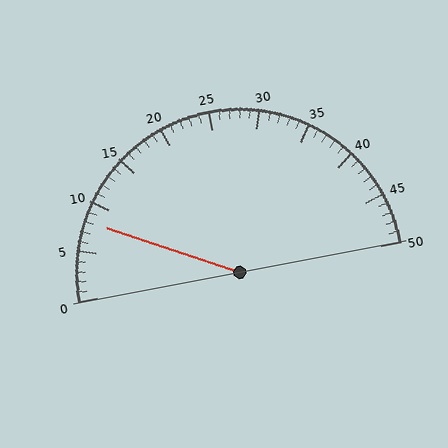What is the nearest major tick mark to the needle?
The nearest major tick mark is 10.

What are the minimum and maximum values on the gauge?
The gauge ranges from 0 to 50.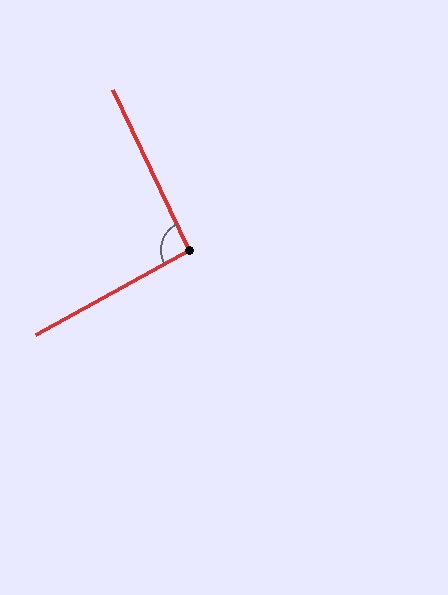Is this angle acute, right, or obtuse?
It is approximately a right angle.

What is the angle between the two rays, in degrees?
Approximately 94 degrees.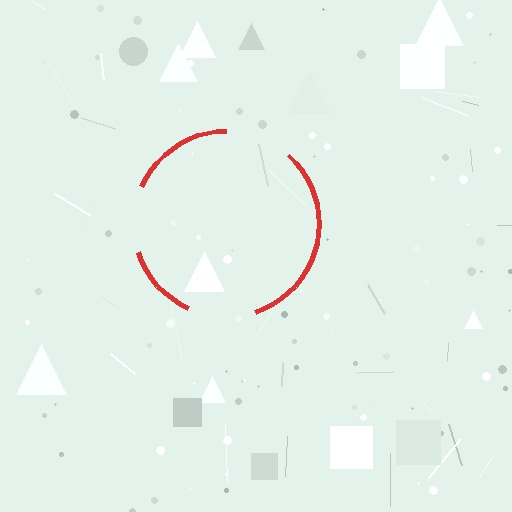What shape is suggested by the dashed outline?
The dashed outline suggests a circle.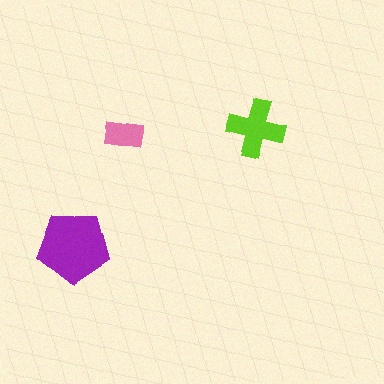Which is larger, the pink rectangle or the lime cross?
The lime cross.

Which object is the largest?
The purple pentagon.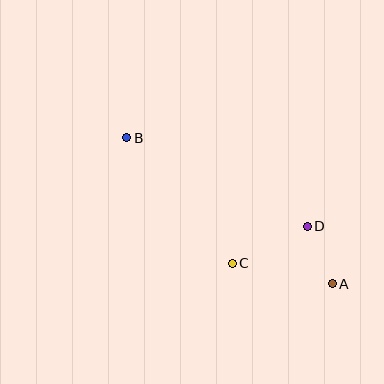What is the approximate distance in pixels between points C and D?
The distance between C and D is approximately 83 pixels.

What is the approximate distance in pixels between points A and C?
The distance between A and C is approximately 102 pixels.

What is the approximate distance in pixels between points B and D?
The distance between B and D is approximately 201 pixels.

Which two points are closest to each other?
Points A and D are closest to each other.